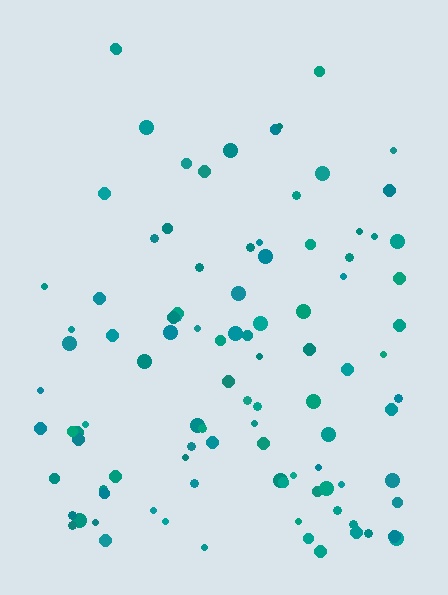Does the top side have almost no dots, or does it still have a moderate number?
Still a moderate number, just noticeably fewer than the bottom.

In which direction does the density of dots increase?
From top to bottom, with the bottom side densest.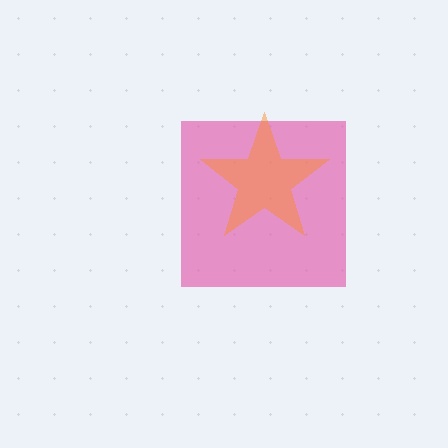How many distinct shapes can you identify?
There are 2 distinct shapes: a pink square, an orange star.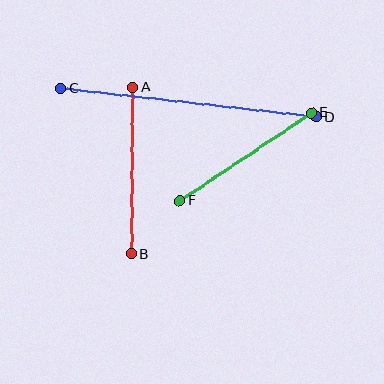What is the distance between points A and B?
The distance is approximately 167 pixels.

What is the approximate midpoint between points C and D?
The midpoint is at approximately (188, 103) pixels.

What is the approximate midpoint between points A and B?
The midpoint is at approximately (132, 171) pixels.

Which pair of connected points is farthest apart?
Points C and D are farthest apart.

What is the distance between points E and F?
The distance is approximately 158 pixels.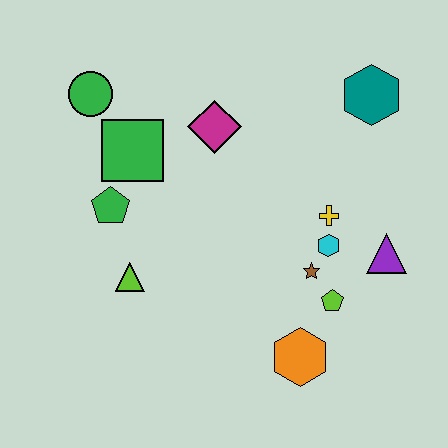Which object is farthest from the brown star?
The green circle is farthest from the brown star.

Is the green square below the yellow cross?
No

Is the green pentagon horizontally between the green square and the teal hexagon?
No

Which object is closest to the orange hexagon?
The lime pentagon is closest to the orange hexagon.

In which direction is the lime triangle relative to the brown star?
The lime triangle is to the left of the brown star.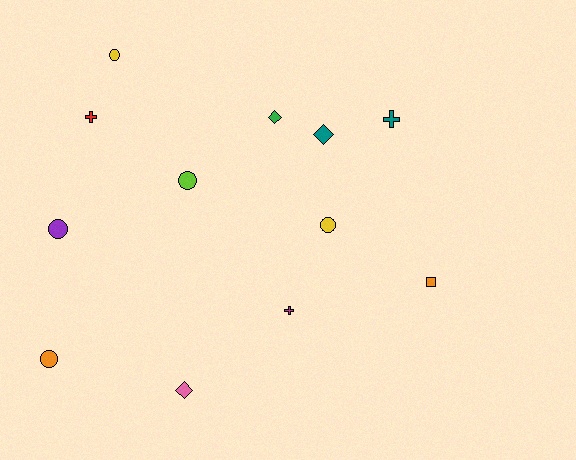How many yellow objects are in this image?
There are 2 yellow objects.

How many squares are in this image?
There is 1 square.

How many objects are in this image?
There are 12 objects.